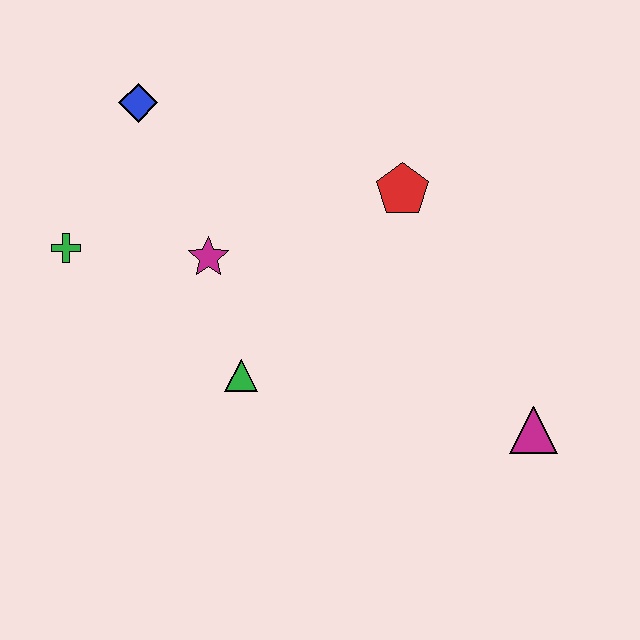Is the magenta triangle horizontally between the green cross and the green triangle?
No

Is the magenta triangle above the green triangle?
No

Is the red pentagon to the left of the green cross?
No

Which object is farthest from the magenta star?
The magenta triangle is farthest from the magenta star.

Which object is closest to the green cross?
The magenta star is closest to the green cross.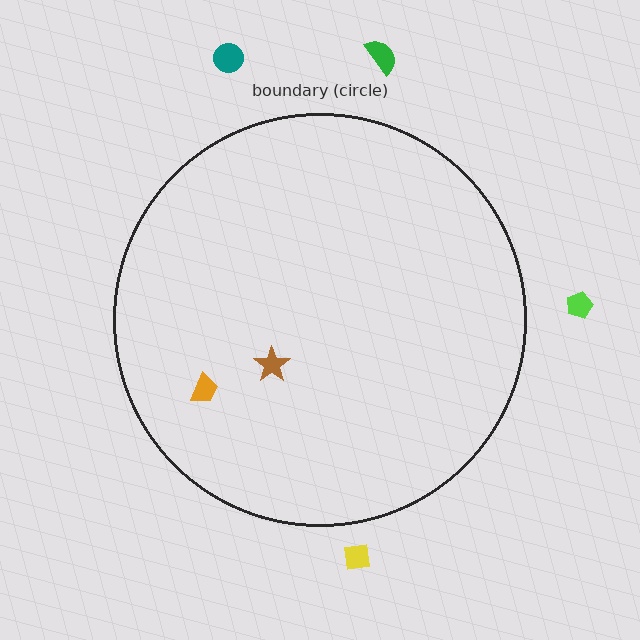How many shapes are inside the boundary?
2 inside, 4 outside.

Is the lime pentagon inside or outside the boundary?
Outside.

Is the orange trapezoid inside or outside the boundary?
Inside.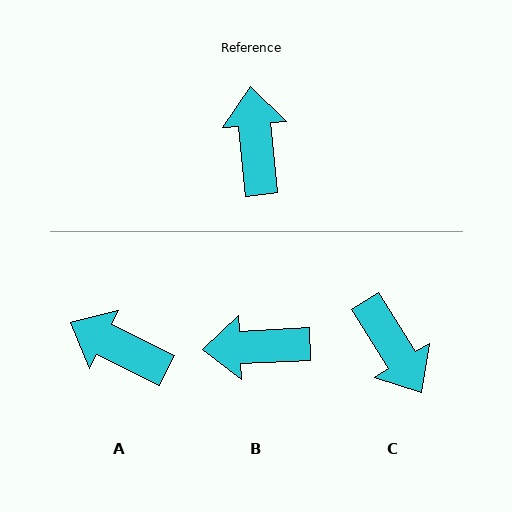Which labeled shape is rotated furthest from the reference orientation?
C, about 154 degrees away.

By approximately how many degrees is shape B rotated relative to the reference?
Approximately 87 degrees counter-clockwise.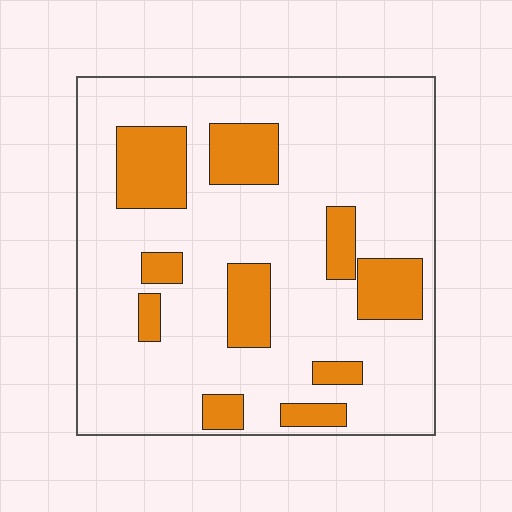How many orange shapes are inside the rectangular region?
10.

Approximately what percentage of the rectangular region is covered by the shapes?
Approximately 20%.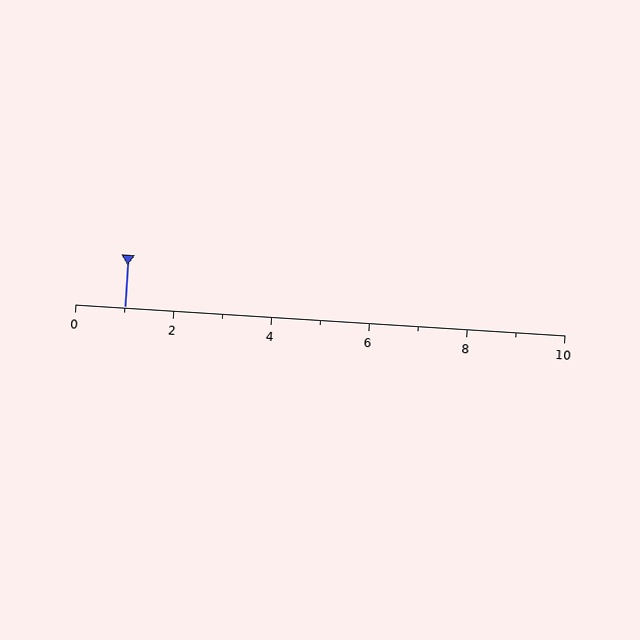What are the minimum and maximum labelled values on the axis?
The axis runs from 0 to 10.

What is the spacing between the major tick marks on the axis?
The major ticks are spaced 2 apart.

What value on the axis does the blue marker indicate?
The marker indicates approximately 1.